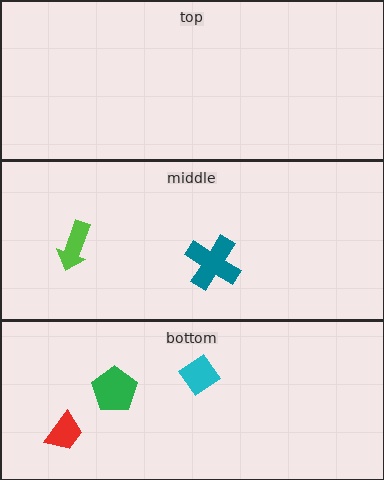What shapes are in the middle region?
The teal cross, the lime arrow.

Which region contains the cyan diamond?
The bottom region.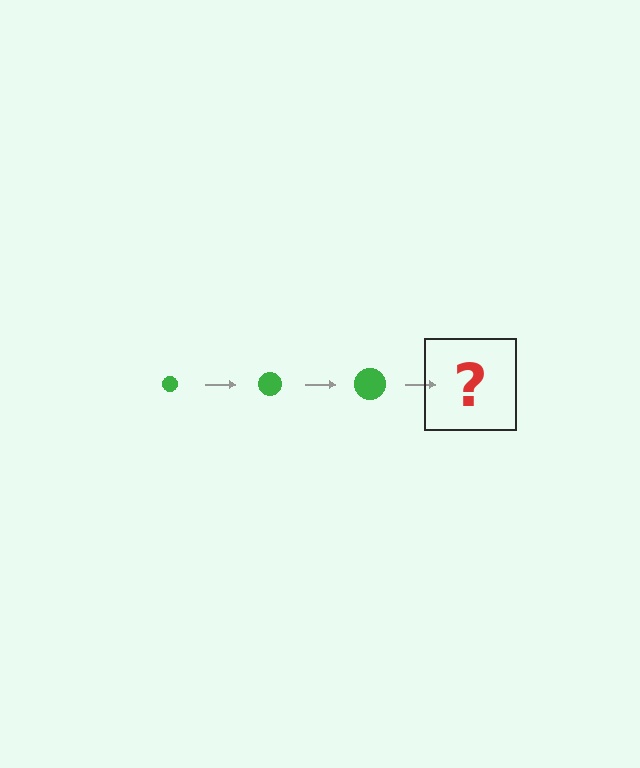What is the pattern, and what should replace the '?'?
The pattern is that the circle gets progressively larger each step. The '?' should be a green circle, larger than the previous one.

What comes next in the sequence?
The next element should be a green circle, larger than the previous one.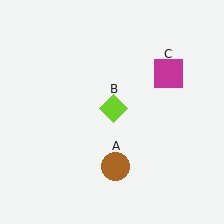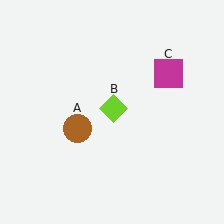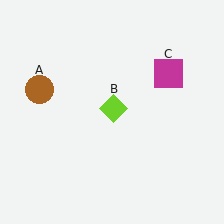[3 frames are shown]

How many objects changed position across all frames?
1 object changed position: brown circle (object A).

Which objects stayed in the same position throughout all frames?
Lime diamond (object B) and magenta square (object C) remained stationary.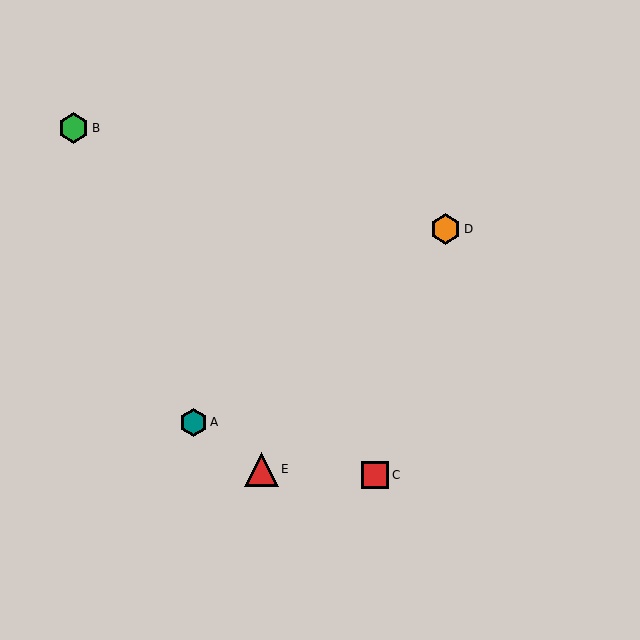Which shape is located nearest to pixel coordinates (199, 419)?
The teal hexagon (labeled A) at (193, 422) is nearest to that location.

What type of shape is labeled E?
Shape E is a red triangle.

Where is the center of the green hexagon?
The center of the green hexagon is at (74, 128).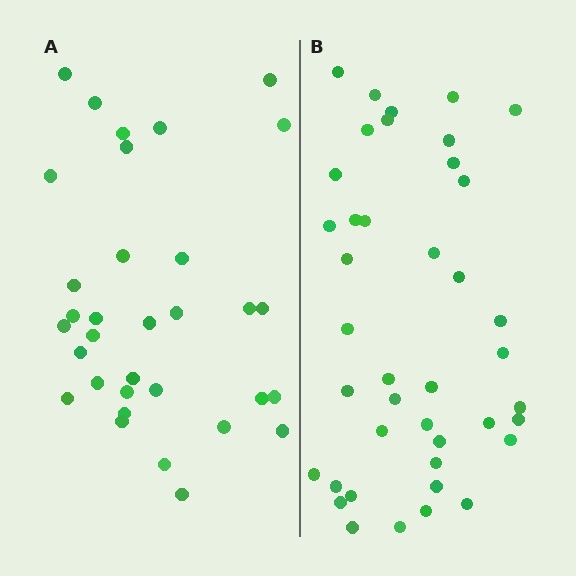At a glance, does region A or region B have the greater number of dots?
Region B (the right region) has more dots.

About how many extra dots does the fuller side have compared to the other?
Region B has roughly 8 or so more dots than region A.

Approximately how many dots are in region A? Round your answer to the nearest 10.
About 30 dots. (The exact count is 33, which rounds to 30.)